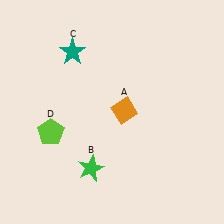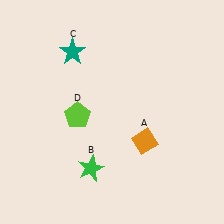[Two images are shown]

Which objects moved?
The objects that moved are: the orange diamond (A), the lime pentagon (D).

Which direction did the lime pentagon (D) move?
The lime pentagon (D) moved right.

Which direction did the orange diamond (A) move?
The orange diamond (A) moved down.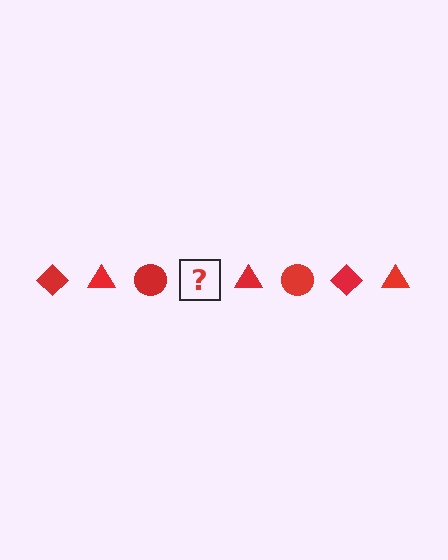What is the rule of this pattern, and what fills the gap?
The rule is that the pattern cycles through diamond, triangle, circle shapes in red. The gap should be filled with a red diamond.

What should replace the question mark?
The question mark should be replaced with a red diamond.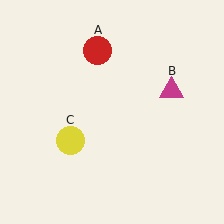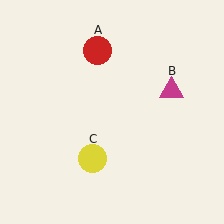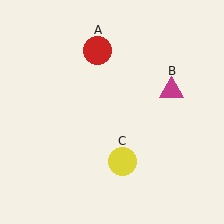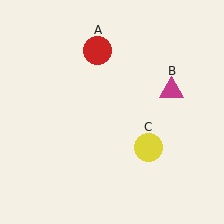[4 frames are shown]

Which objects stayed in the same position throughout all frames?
Red circle (object A) and magenta triangle (object B) remained stationary.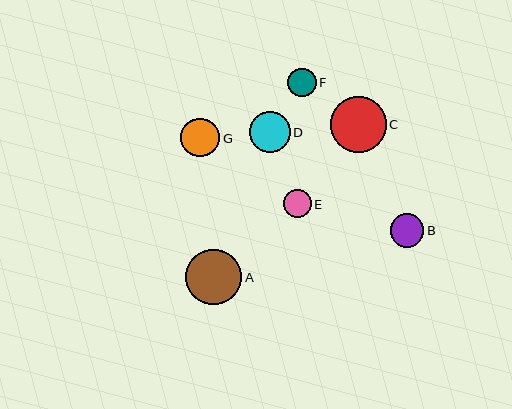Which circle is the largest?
Circle C is the largest with a size of approximately 56 pixels.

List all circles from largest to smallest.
From largest to smallest: C, A, D, G, B, F, E.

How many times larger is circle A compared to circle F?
Circle A is approximately 2.0 times the size of circle F.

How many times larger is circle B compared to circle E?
Circle B is approximately 1.2 times the size of circle E.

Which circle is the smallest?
Circle E is the smallest with a size of approximately 28 pixels.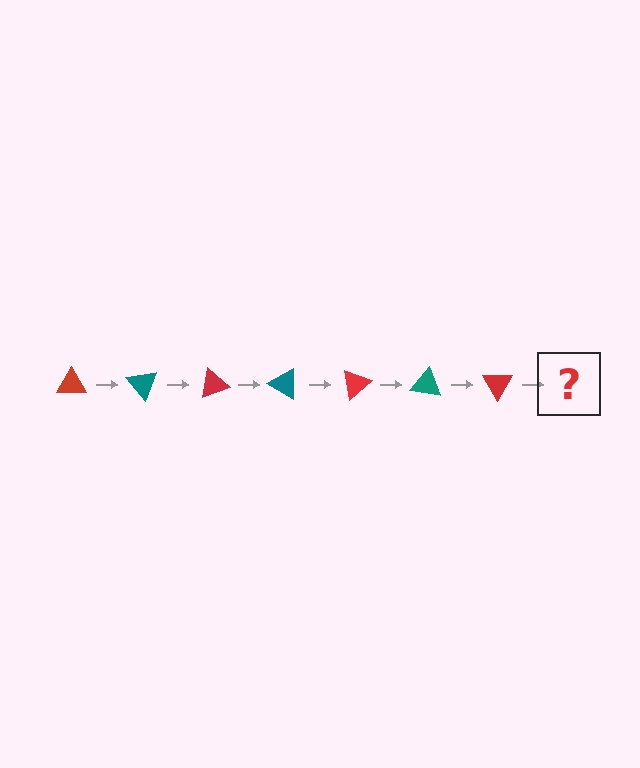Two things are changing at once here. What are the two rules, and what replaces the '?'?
The two rules are that it rotates 50 degrees each step and the color cycles through red and teal. The '?' should be a teal triangle, rotated 350 degrees from the start.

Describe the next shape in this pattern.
It should be a teal triangle, rotated 350 degrees from the start.